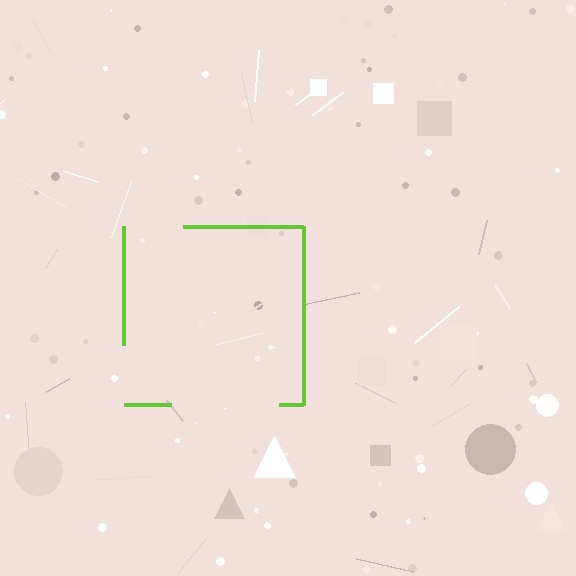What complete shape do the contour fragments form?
The contour fragments form a square.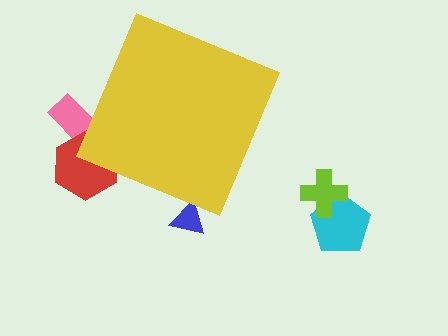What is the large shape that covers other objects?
A yellow diamond.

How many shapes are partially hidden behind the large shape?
3 shapes are partially hidden.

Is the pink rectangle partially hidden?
Yes, the pink rectangle is partially hidden behind the yellow diamond.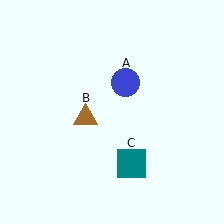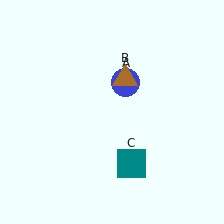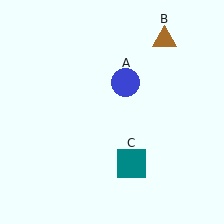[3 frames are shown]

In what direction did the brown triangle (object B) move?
The brown triangle (object B) moved up and to the right.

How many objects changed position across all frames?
1 object changed position: brown triangle (object B).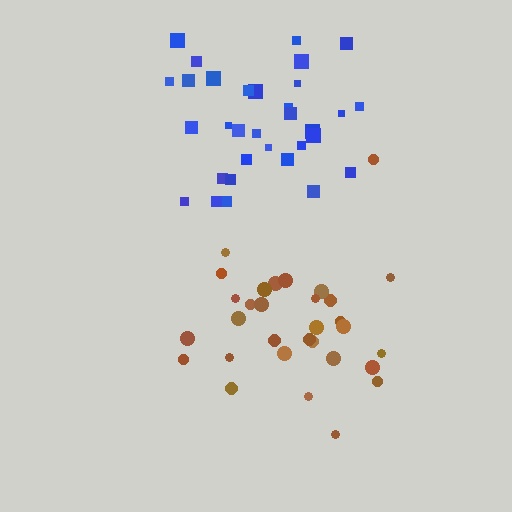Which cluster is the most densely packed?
Brown.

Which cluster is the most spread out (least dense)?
Blue.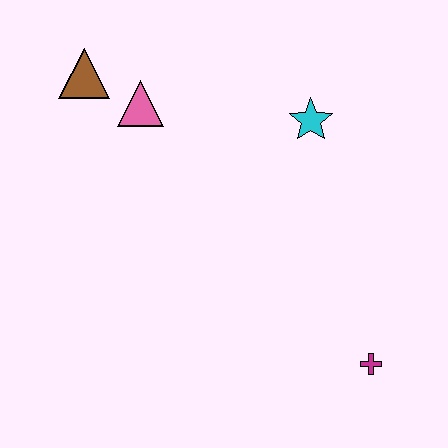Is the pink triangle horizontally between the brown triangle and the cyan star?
Yes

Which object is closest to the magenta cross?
The cyan star is closest to the magenta cross.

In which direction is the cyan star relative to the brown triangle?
The cyan star is to the right of the brown triangle.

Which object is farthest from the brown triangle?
The magenta cross is farthest from the brown triangle.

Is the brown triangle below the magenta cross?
No